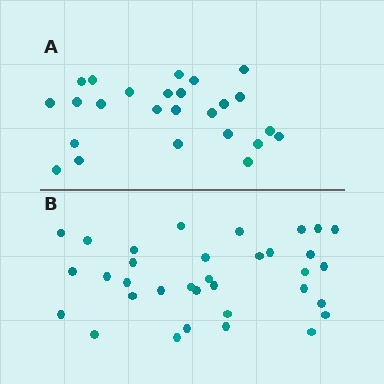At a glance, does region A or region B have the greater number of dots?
Region B (the bottom region) has more dots.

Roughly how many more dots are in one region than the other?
Region B has roughly 8 or so more dots than region A.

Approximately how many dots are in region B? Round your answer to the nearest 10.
About 30 dots. (The exact count is 34, which rounds to 30.)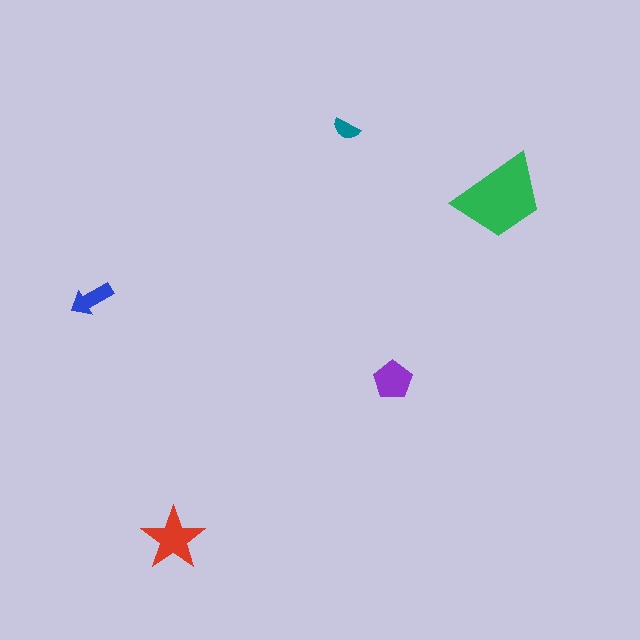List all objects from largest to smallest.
The green trapezoid, the red star, the purple pentagon, the blue arrow, the teal semicircle.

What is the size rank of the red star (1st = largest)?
2nd.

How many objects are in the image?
There are 5 objects in the image.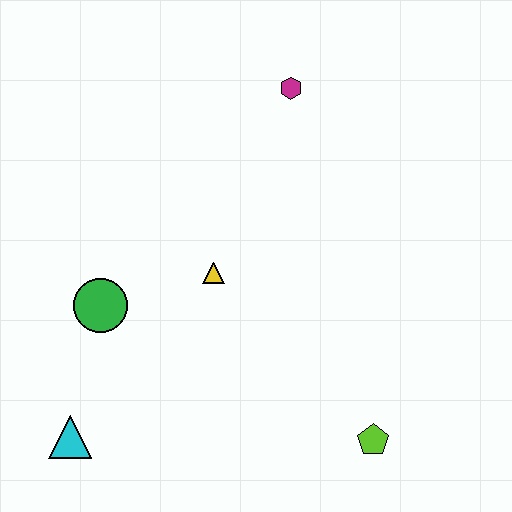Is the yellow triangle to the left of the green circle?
No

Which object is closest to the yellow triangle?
The green circle is closest to the yellow triangle.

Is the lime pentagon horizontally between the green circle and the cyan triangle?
No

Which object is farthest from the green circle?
The lime pentagon is farthest from the green circle.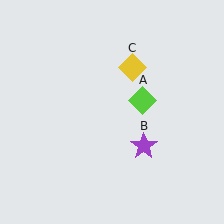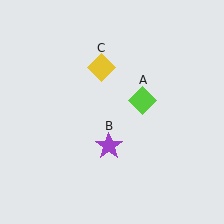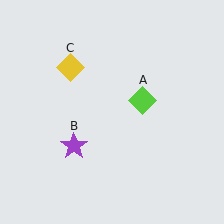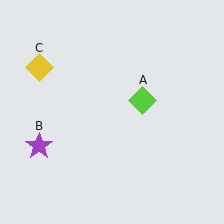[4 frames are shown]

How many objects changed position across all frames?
2 objects changed position: purple star (object B), yellow diamond (object C).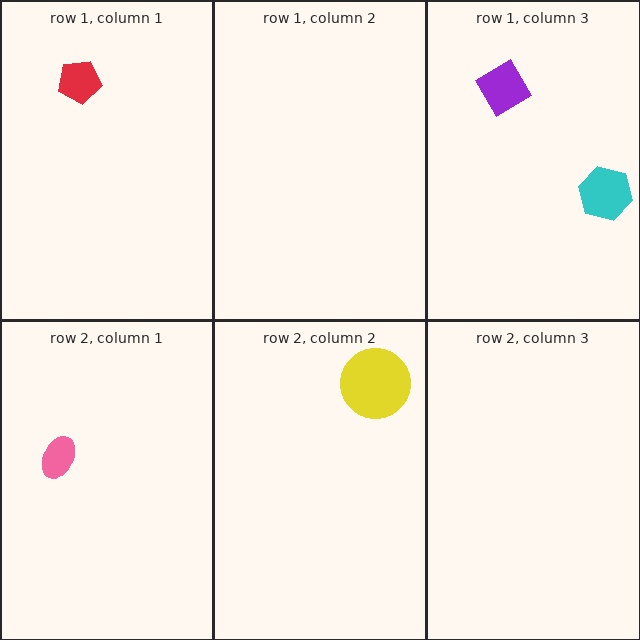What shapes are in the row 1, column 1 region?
The red pentagon.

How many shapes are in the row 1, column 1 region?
1.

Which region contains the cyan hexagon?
The row 1, column 3 region.